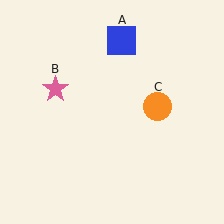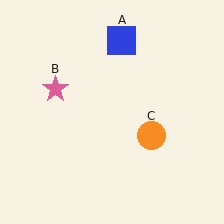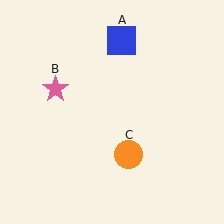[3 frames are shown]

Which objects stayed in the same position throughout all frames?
Blue square (object A) and pink star (object B) remained stationary.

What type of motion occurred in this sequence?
The orange circle (object C) rotated clockwise around the center of the scene.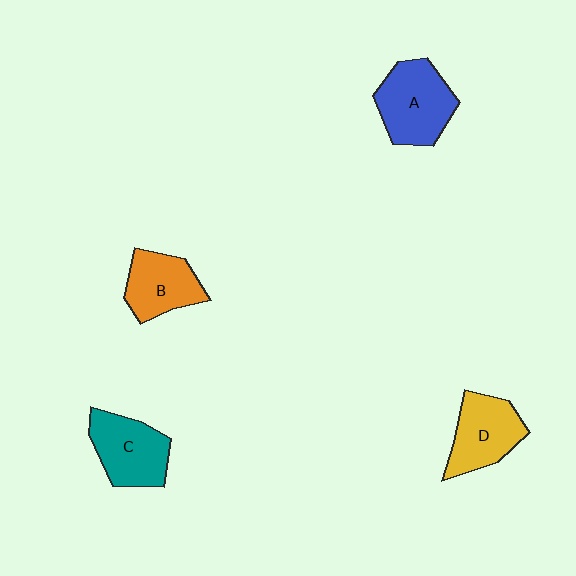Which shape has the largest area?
Shape A (blue).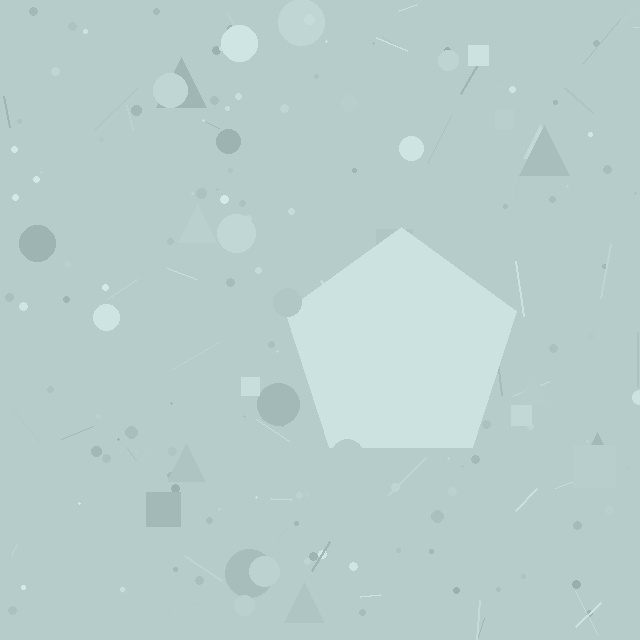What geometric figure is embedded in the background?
A pentagon is embedded in the background.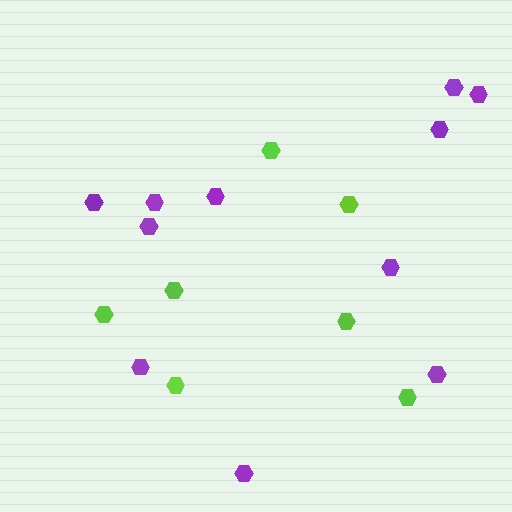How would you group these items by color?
There are 2 groups: one group of purple hexagons (11) and one group of lime hexagons (7).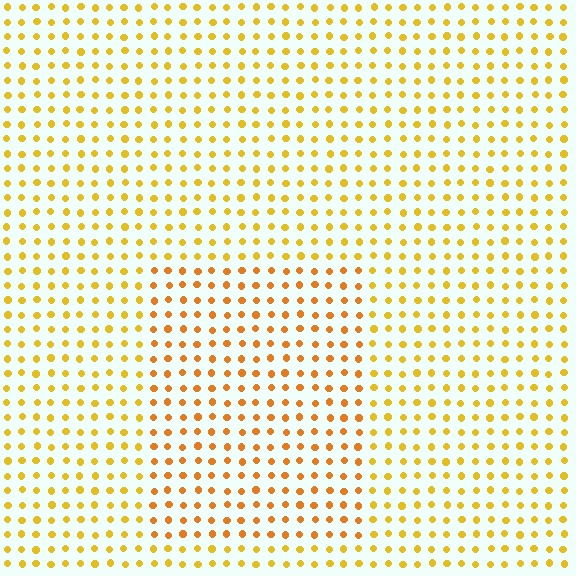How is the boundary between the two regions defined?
The boundary is defined purely by a slight shift in hue (about 21 degrees). Spacing, size, and orientation are identical on both sides.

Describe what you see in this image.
The image is filled with small yellow elements in a uniform arrangement. A rectangle-shaped region is visible where the elements are tinted to a slightly different hue, forming a subtle color boundary.